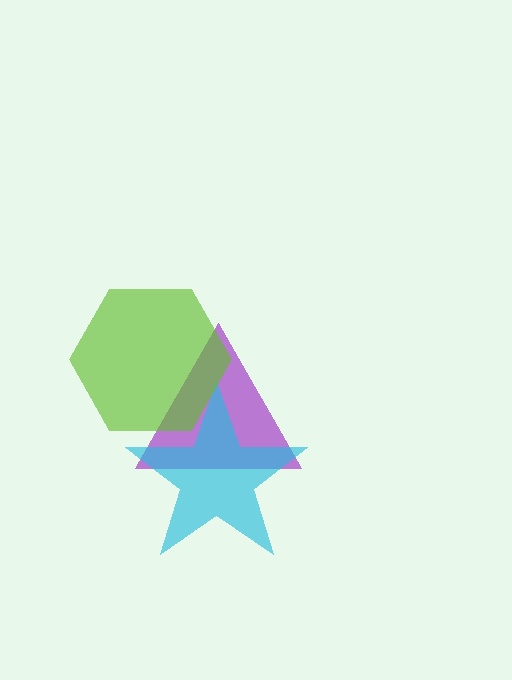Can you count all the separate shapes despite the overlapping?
Yes, there are 3 separate shapes.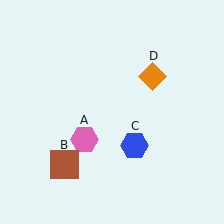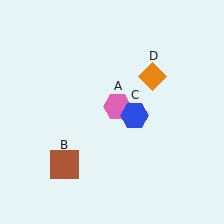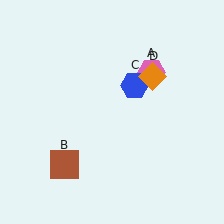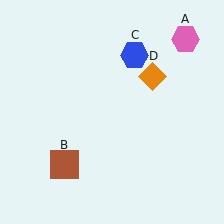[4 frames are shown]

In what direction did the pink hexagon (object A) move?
The pink hexagon (object A) moved up and to the right.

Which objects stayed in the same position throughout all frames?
Brown square (object B) and orange diamond (object D) remained stationary.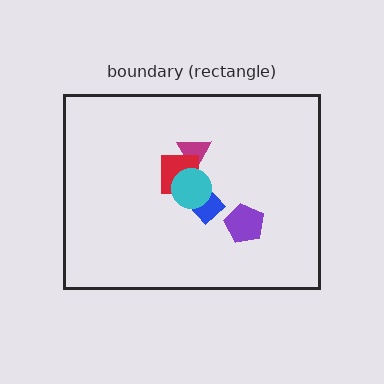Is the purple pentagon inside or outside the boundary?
Inside.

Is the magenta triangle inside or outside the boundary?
Inside.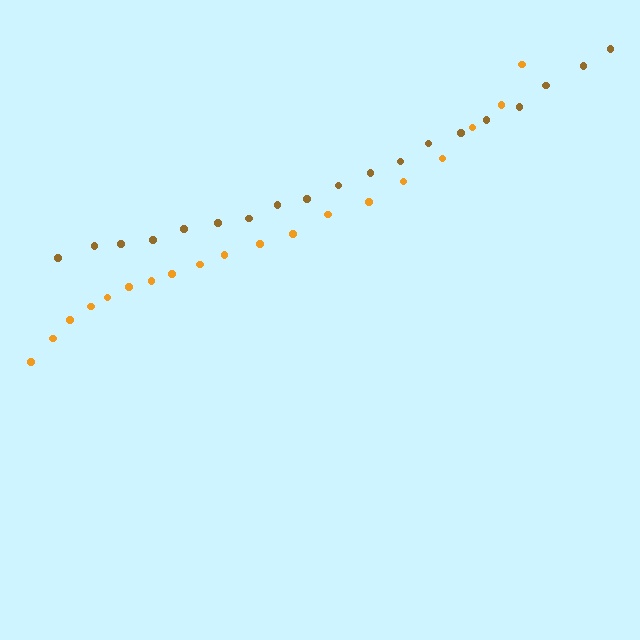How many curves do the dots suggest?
There are 2 distinct paths.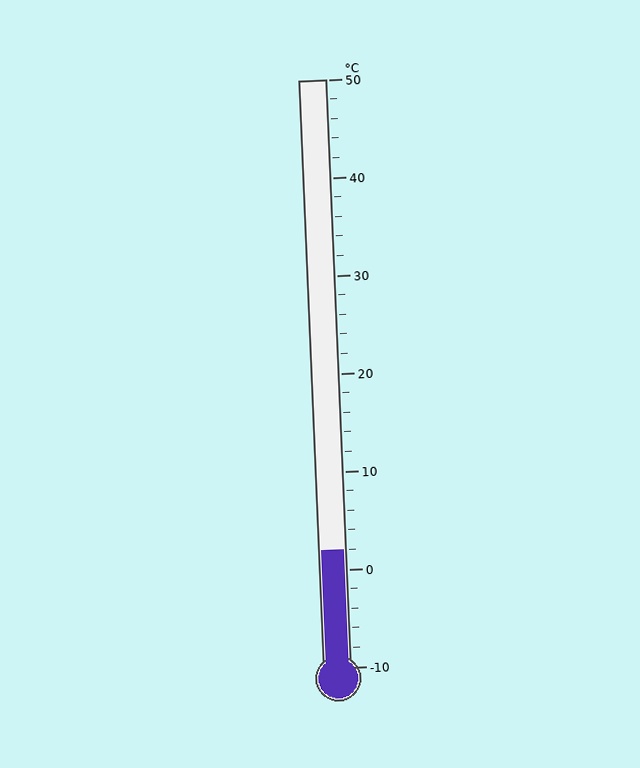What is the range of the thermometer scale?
The thermometer scale ranges from -10°C to 50°C.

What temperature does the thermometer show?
The thermometer shows approximately 2°C.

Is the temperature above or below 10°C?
The temperature is below 10°C.